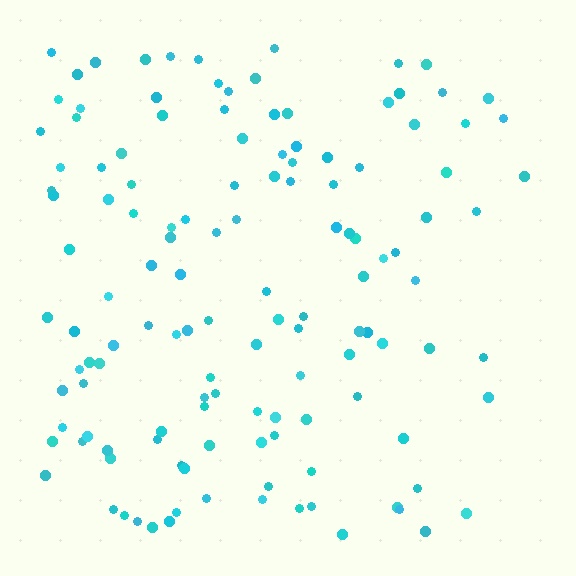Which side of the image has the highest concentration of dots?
The left.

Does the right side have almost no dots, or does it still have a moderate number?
Still a moderate number, just noticeably fewer than the left.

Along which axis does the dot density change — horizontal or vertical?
Horizontal.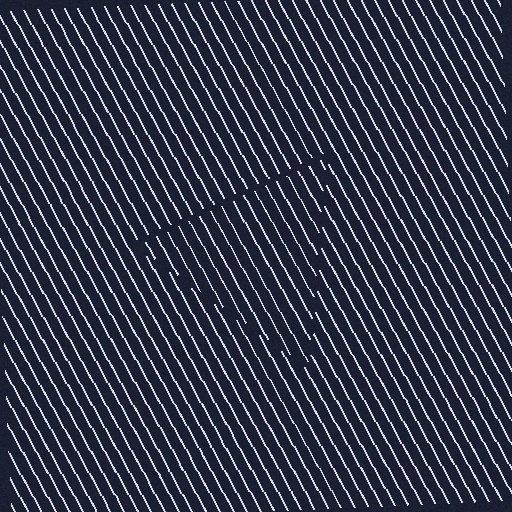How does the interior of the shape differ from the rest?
The interior of the shape contains the same grating, shifted by half a period — the contour is defined by the phase discontinuity where line-ends from the inner and outer gratings abut.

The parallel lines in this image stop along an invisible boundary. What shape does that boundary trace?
An illusory triangle. The interior of the shape contains the same grating, shifted by half a period — the contour is defined by the phase discontinuity where line-ends from the inner and outer gratings abut.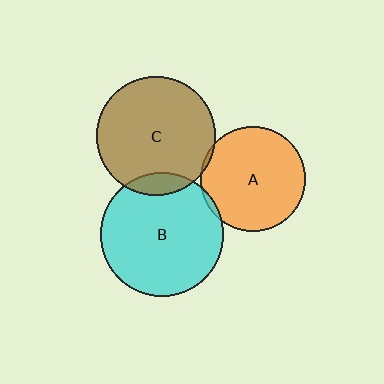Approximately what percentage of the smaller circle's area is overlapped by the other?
Approximately 5%.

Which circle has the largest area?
Circle B (cyan).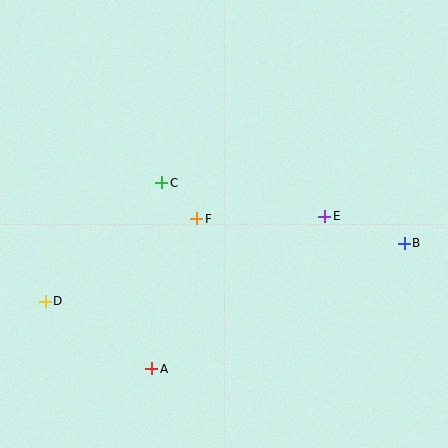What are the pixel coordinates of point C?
Point C is at (162, 182).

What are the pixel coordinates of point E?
Point E is at (325, 217).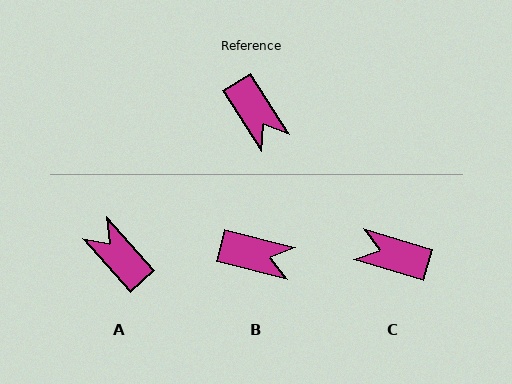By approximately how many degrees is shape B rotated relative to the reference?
Approximately 44 degrees counter-clockwise.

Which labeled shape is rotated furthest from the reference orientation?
A, about 171 degrees away.